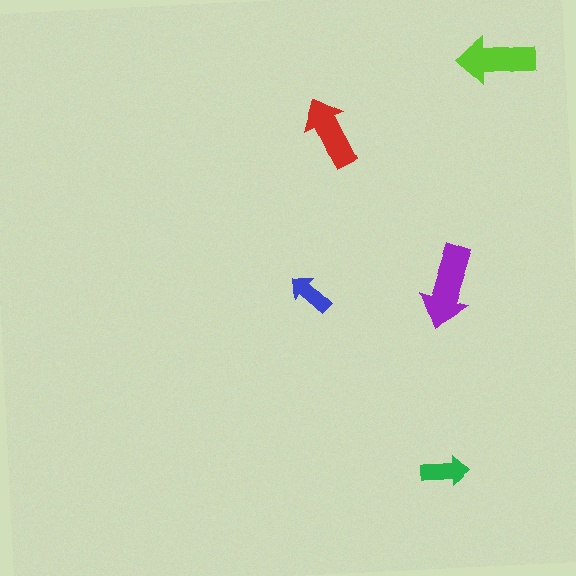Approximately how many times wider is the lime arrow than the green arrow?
About 1.5 times wider.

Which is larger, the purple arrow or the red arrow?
The purple one.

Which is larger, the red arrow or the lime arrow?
The lime one.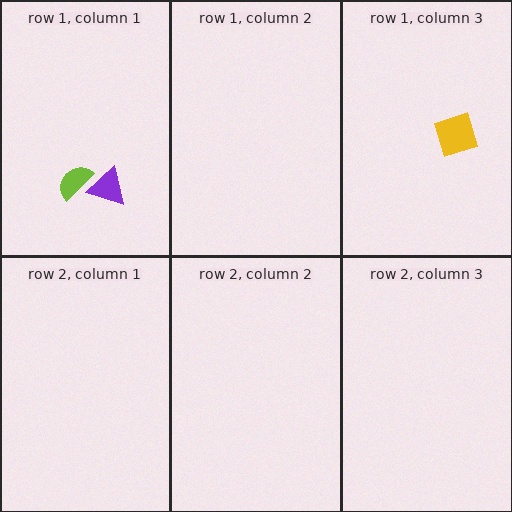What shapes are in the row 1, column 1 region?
The purple triangle, the lime semicircle.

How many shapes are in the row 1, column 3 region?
1.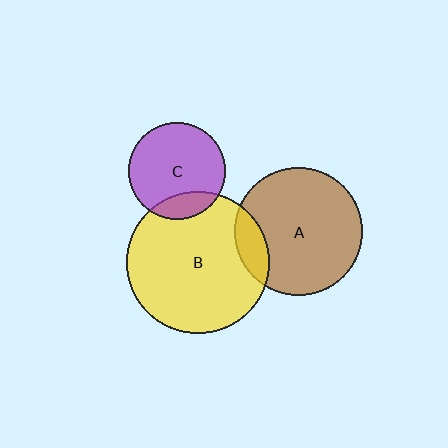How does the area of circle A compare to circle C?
Approximately 1.8 times.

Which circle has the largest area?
Circle B (yellow).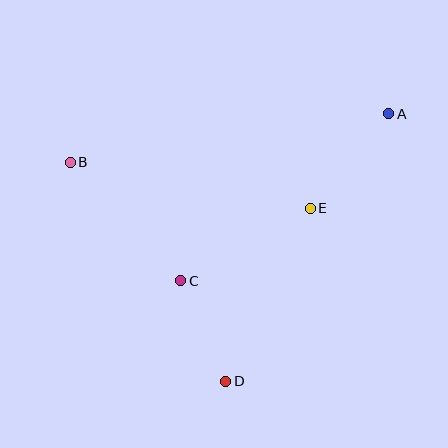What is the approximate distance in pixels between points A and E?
The distance between A and E is approximately 123 pixels.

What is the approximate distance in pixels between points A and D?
The distance between A and D is approximately 313 pixels.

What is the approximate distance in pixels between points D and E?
The distance between D and E is approximately 192 pixels.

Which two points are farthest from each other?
Points A and B are farthest from each other.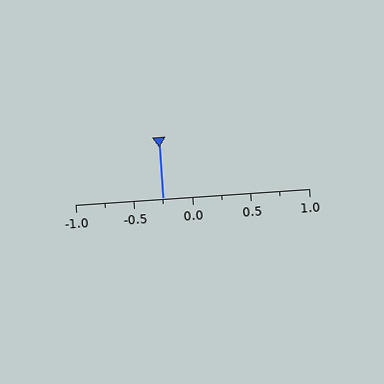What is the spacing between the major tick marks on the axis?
The major ticks are spaced 0.5 apart.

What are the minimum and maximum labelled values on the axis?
The axis runs from -1.0 to 1.0.